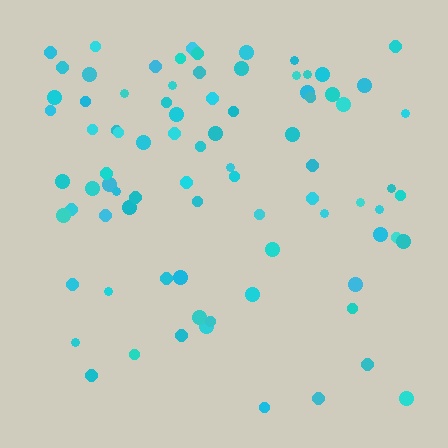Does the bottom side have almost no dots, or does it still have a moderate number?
Still a moderate number, just noticeably fewer than the top.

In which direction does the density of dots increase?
From bottom to top, with the top side densest.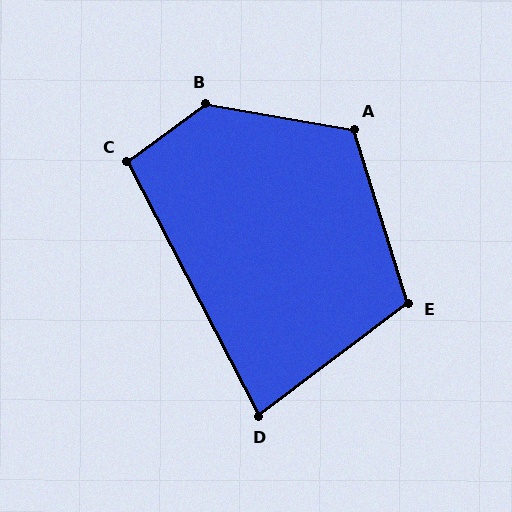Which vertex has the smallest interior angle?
D, at approximately 81 degrees.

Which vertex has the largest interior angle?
B, at approximately 134 degrees.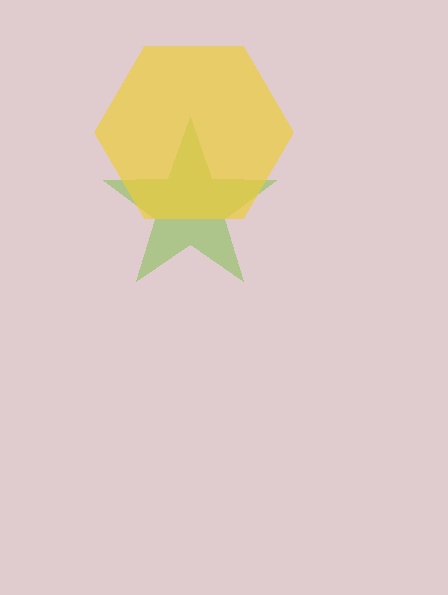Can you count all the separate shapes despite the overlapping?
Yes, there are 2 separate shapes.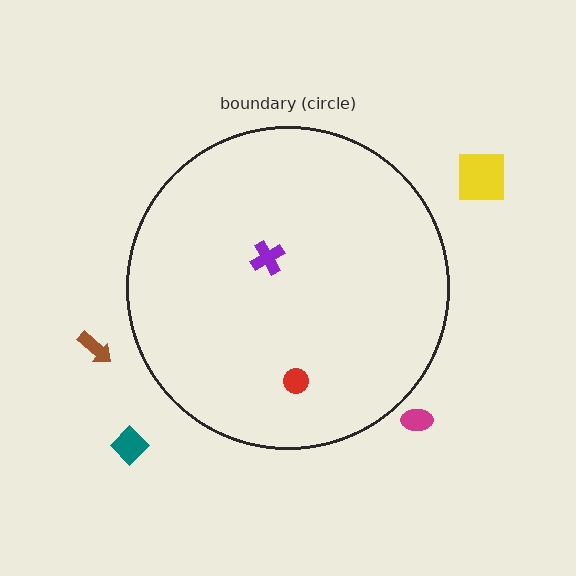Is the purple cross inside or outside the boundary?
Inside.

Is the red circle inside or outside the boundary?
Inside.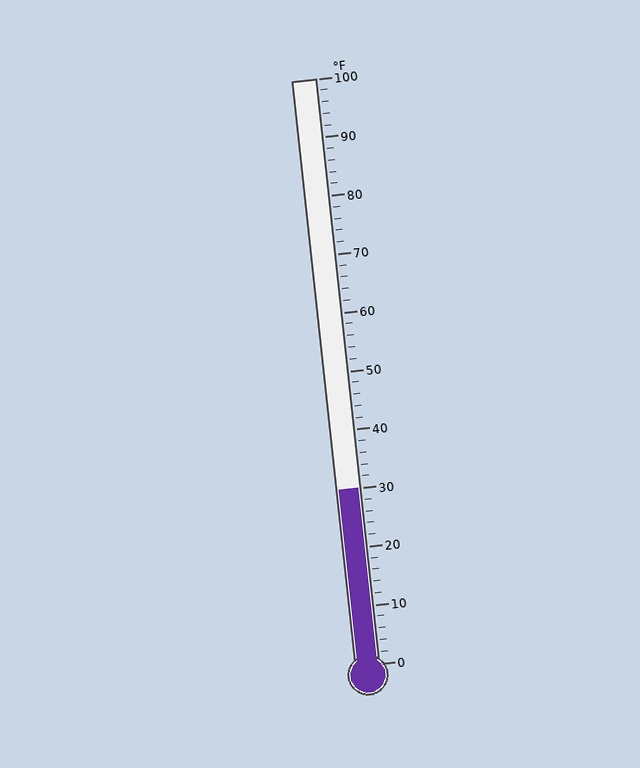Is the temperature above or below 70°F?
The temperature is below 70°F.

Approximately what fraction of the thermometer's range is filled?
The thermometer is filled to approximately 30% of its range.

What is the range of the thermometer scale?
The thermometer scale ranges from 0°F to 100°F.